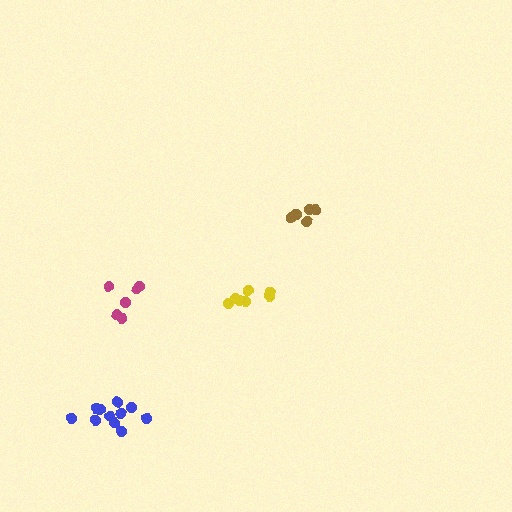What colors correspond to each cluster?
The clusters are colored: magenta, blue, brown, yellow.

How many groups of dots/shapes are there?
There are 4 groups.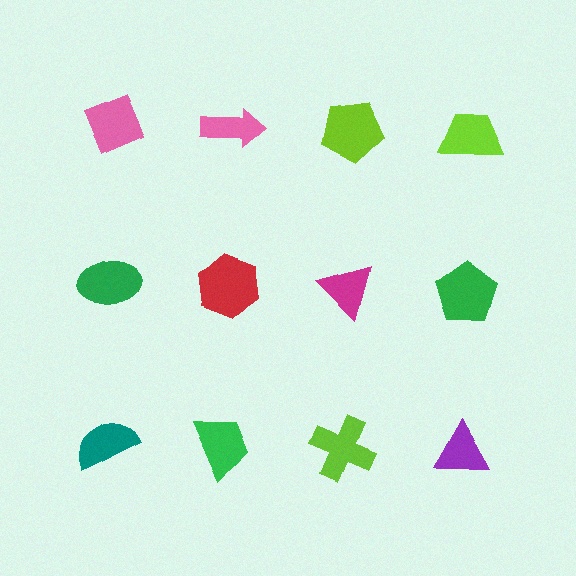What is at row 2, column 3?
A magenta triangle.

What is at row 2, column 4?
A green pentagon.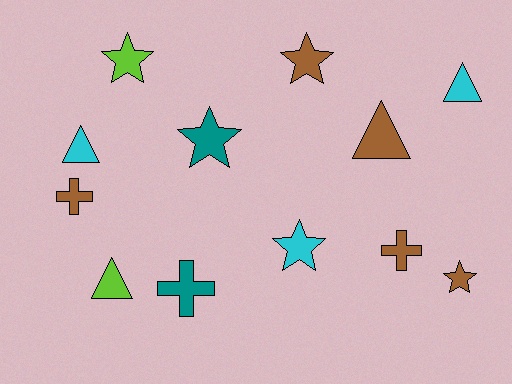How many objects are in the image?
There are 12 objects.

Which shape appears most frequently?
Star, with 5 objects.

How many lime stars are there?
There is 1 lime star.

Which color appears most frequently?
Brown, with 5 objects.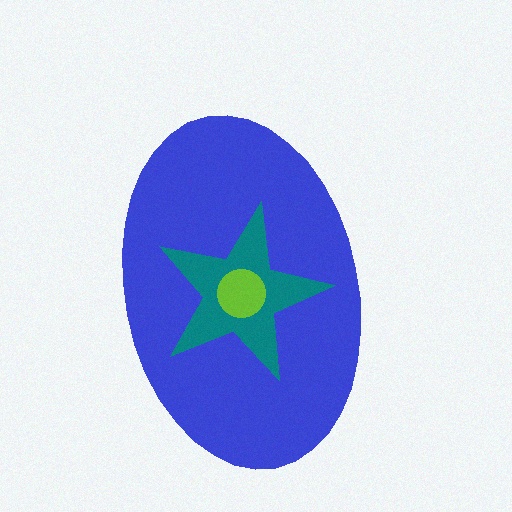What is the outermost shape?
The blue ellipse.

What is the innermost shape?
The lime circle.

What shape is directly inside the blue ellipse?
The teal star.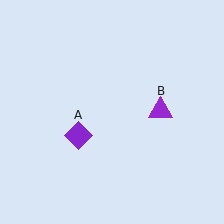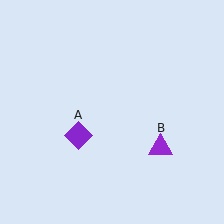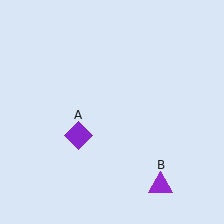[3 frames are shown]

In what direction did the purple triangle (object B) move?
The purple triangle (object B) moved down.